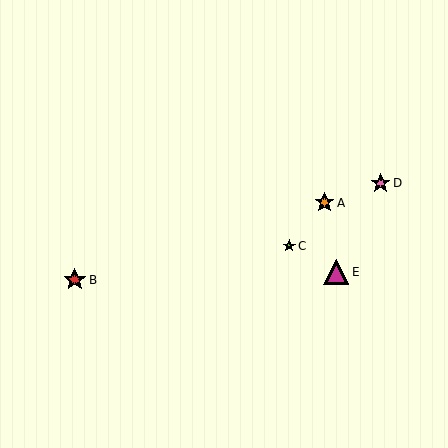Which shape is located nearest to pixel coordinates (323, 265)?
The magenta triangle (labeled E) at (336, 272) is nearest to that location.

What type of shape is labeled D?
Shape D is a pink star.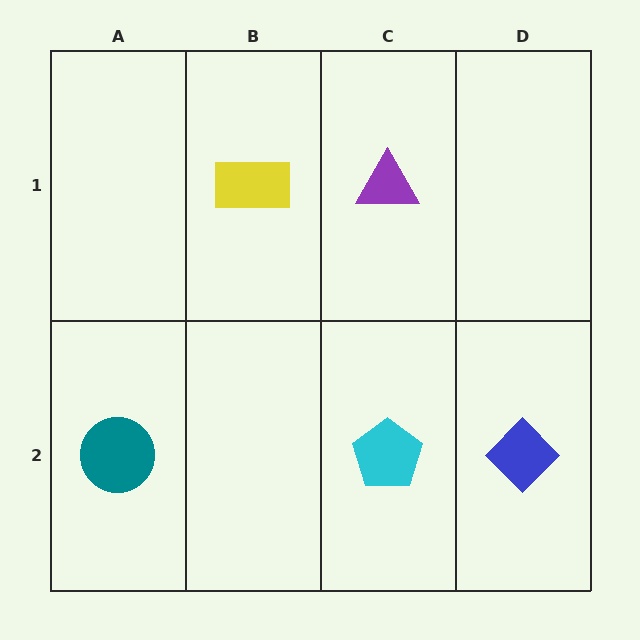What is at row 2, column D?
A blue diamond.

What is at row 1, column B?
A yellow rectangle.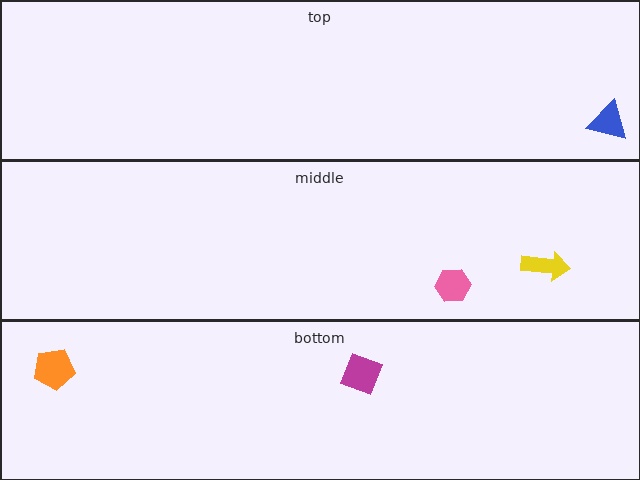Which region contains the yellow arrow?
The middle region.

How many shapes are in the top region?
1.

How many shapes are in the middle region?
2.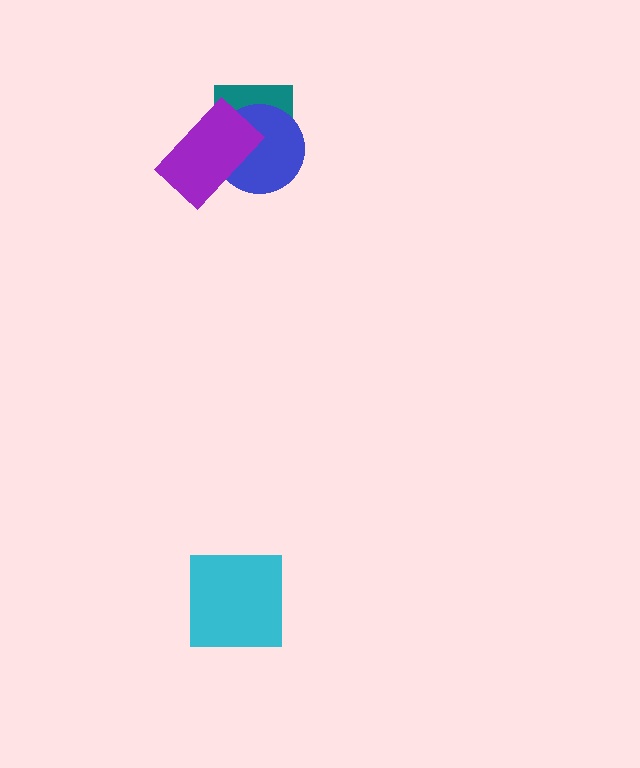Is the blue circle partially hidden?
Yes, it is partially covered by another shape.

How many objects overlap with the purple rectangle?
2 objects overlap with the purple rectangle.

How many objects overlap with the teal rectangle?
2 objects overlap with the teal rectangle.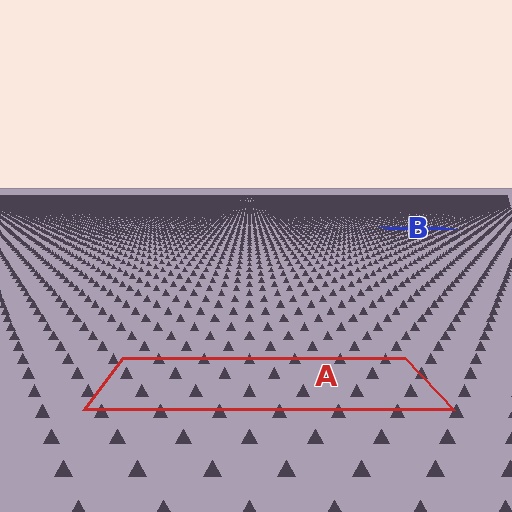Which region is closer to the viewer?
Region A is closer. The texture elements there are larger and more spread out.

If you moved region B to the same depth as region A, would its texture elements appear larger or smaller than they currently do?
They would appear larger. At a closer depth, the same texture elements are projected at a bigger on-screen size.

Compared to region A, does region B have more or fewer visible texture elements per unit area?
Region B has more texture elements per unit area — they are packed more densely because it is farther away.